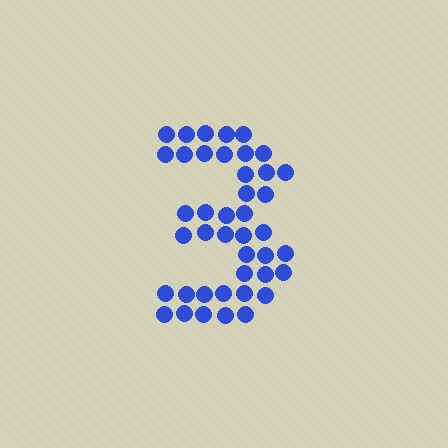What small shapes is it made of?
It is made of small circles.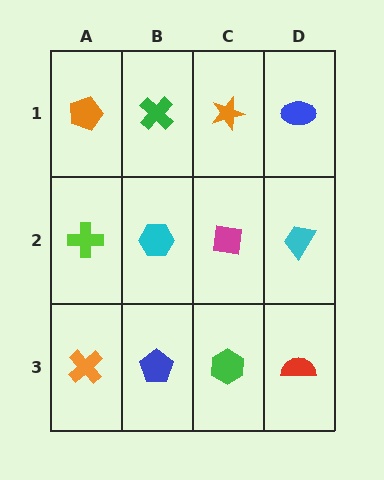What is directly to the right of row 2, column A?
A cyan hexagon.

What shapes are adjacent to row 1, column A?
A lime cross (row 2, column A), a green cross (row 1, column B).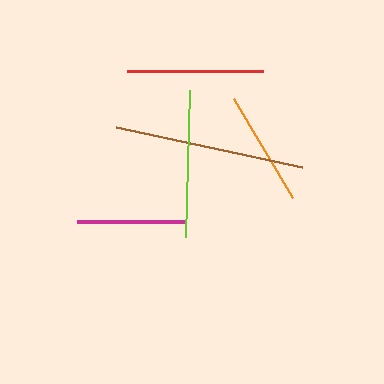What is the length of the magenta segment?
The magenta segment is approximately 109 pixels long.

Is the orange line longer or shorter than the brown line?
The brown line is longer than the orange line.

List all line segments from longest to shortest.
From longest to shortest: brown, lime, red, orange, magenta.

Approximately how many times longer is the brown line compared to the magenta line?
The brown line is approximately 1.7 times the length of the magenta line.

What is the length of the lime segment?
The lime segment is approximately 147 pixels long.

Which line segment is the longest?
The brown line is the longest at approximately 190 pixels.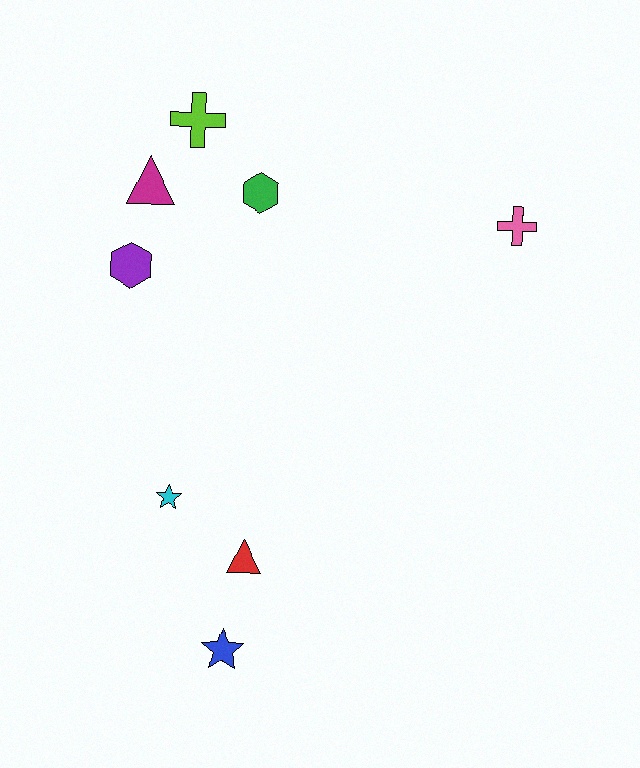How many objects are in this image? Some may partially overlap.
There are 8 objects.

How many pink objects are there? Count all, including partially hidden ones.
There is 1 pink object.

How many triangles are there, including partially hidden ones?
There are 2 triangles.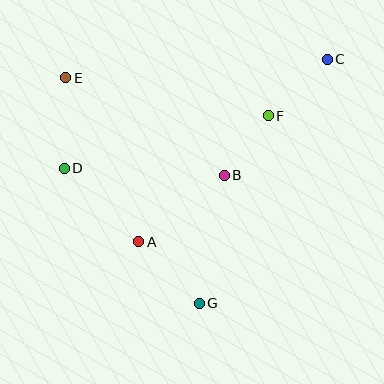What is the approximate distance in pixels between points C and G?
The distance between C and G is approximately 276 pixels.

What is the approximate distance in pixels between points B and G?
The distance between B and G is approximately 131 pixels.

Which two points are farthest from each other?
Points C and D are farthest from each other.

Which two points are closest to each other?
Points B and F are closest to each other.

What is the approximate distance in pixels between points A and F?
The distance between A and F is approximately 180 pixels.